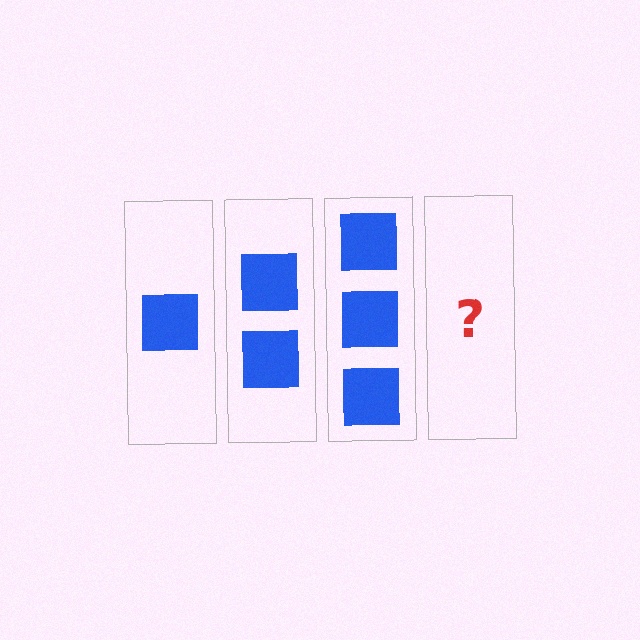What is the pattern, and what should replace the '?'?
The pattern is that each step adds one more square. The '?' should be 4 squares.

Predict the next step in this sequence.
The next step is 4 squares.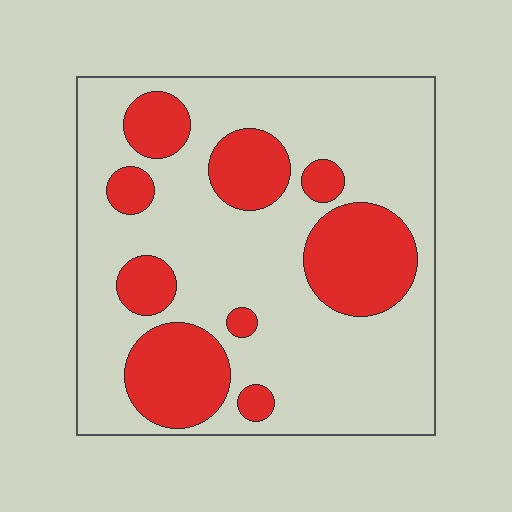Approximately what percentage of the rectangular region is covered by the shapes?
Approximately 30%.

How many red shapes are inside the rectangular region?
9.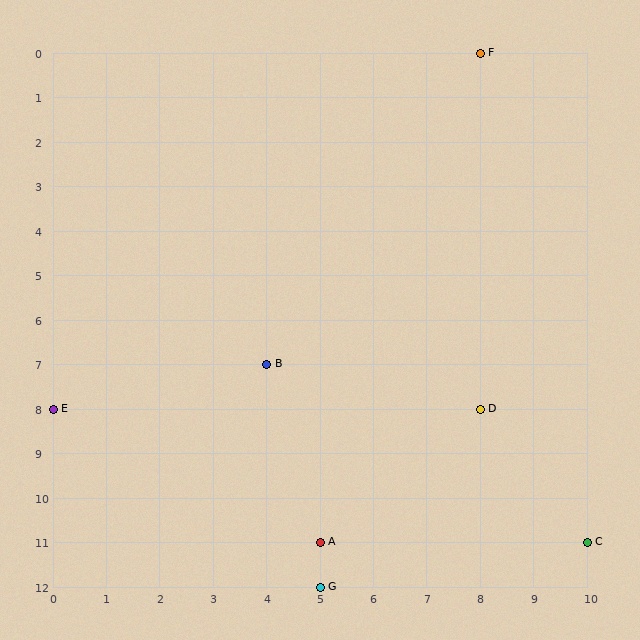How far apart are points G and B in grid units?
Points G and B are 1 column and 5 rows apart (about 5.1 grid units diagonally).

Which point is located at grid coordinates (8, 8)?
Point D is at (8, 8).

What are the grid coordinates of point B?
Point B is at grid coordinates (4, 7).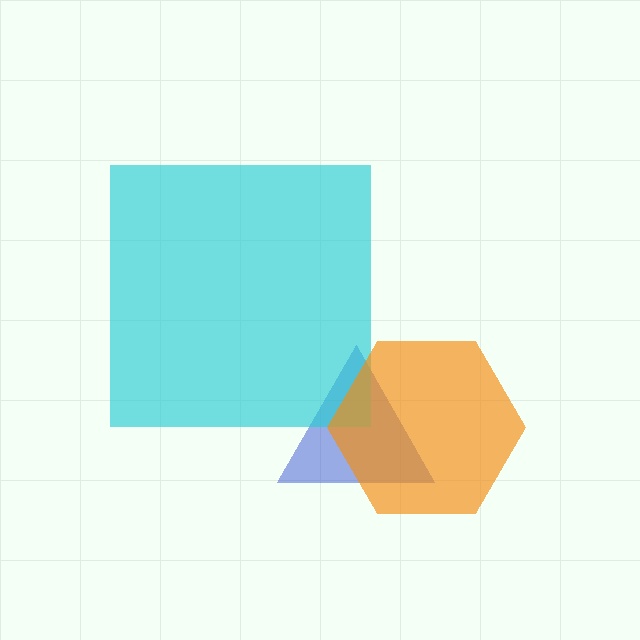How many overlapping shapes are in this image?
There are 3 overlapping shapes in the image.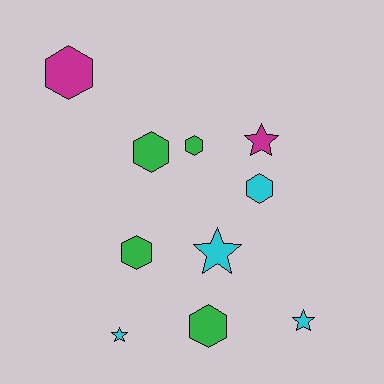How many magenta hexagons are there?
There is 1 magenta hexagon.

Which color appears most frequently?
Green, with 4 objects.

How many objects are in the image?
There are 10 objects.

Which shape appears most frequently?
Hexagon, with 6 objects.